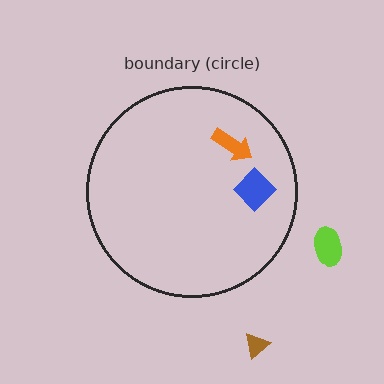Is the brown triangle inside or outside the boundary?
Outside.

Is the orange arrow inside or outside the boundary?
Inside.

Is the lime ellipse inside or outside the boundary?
Outside.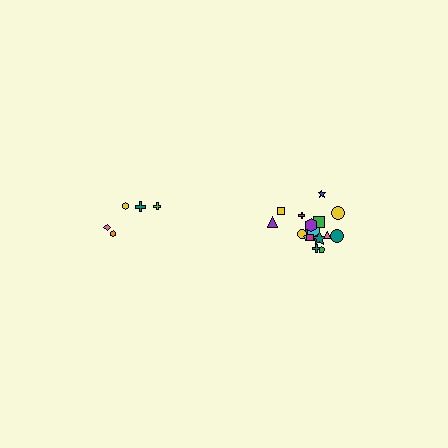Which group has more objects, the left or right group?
The right group.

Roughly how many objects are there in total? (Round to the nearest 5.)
Roughly 25 objects in total.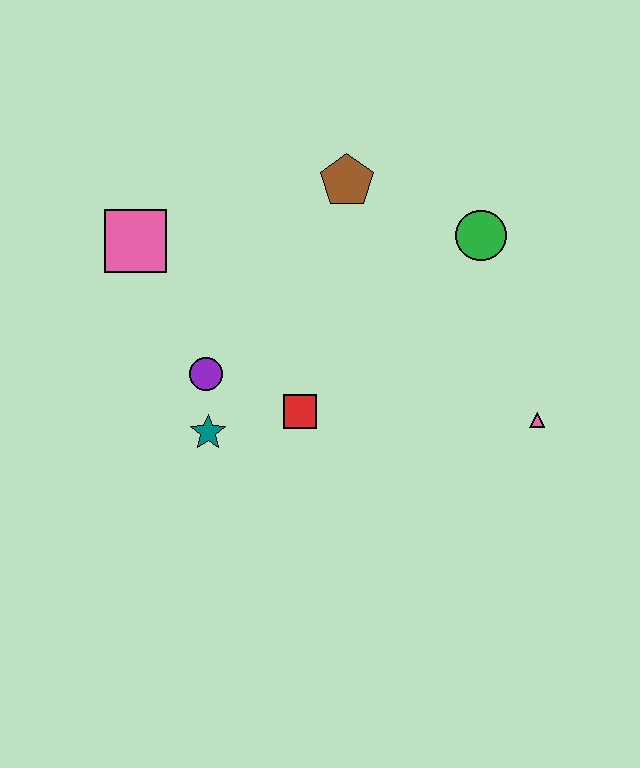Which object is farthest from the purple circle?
The pink triangle is farthest from the purple circle.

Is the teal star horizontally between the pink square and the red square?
Yes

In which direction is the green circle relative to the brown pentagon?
The green circle is to the right of the brown pentagon.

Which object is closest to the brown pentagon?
The green circle is closest to the brown pentagon.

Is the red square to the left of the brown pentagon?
Yes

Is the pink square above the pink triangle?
Yes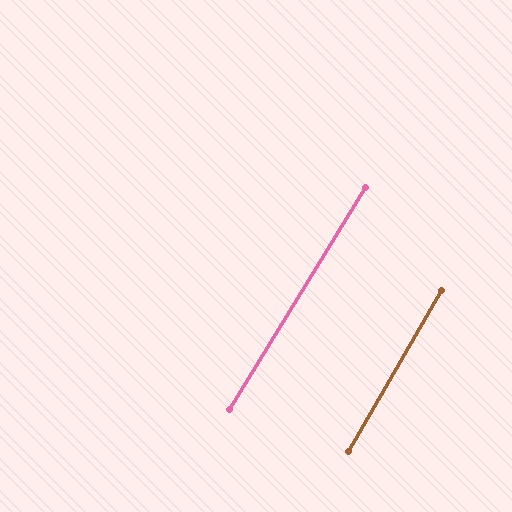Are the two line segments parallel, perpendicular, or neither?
Parallel — their directions differ by only 1.4°.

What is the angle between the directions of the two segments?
Approximately 1 degree.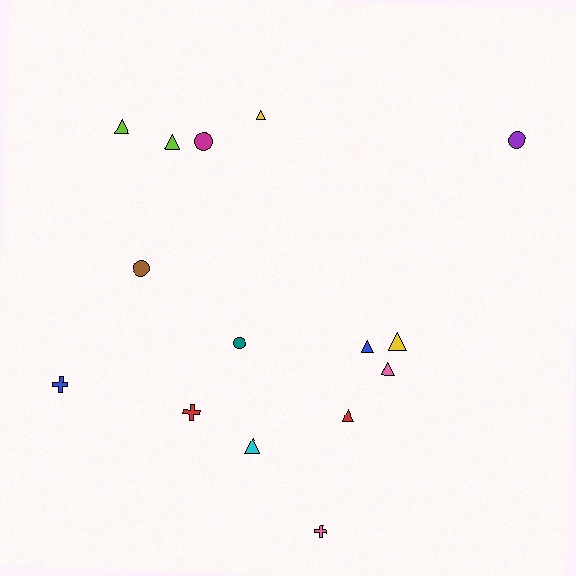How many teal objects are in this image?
There is 1 teal object.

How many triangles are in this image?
There are 8 triangles.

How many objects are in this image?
There are 15 objects.